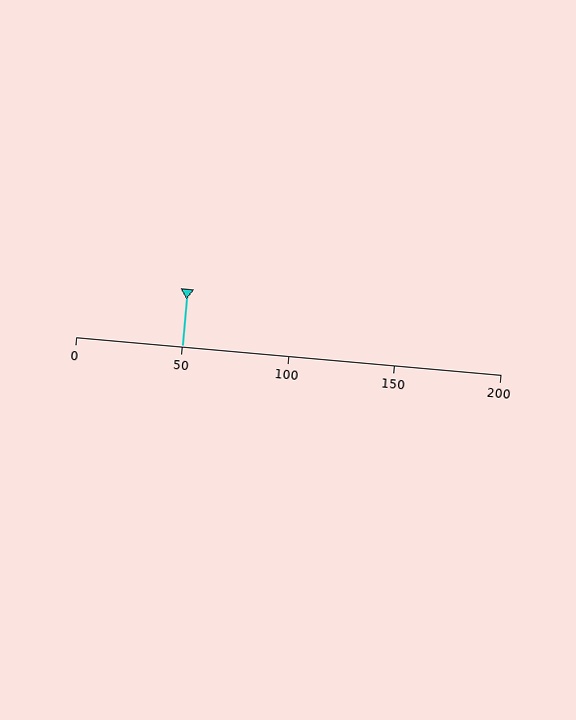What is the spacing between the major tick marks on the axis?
The major ticks are spaced 50 apart.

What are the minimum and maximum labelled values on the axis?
The axis runs from 0 to 200.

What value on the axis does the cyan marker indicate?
The marker indicates approximately 50.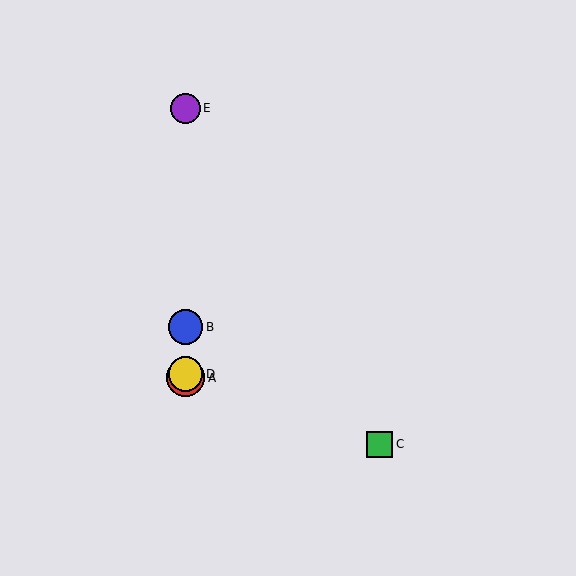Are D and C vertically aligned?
No, D is at x≈185 and C is at x≈380.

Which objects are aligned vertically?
Objects A, B, D, E are aligned vertically.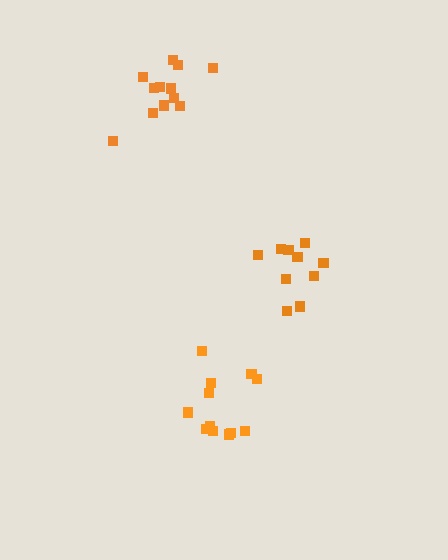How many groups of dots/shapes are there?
There are 3 groups.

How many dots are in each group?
Group 1: 12 dots, Group 2: 10 dots, Group 3: 12 dots (34 total).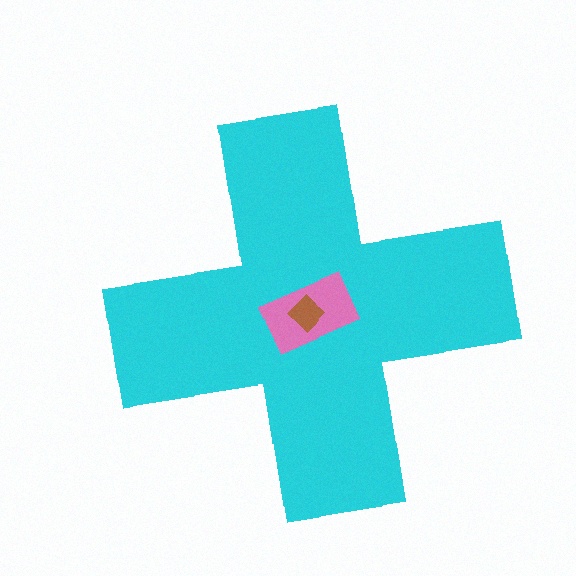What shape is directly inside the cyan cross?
The pink rectangle.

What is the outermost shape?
The cyan cross.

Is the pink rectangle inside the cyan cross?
Yes.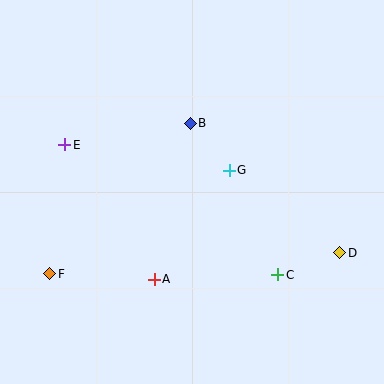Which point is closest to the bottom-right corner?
Point D is closest to the bottom-right corner.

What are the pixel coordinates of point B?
Point B is at (190, 123).